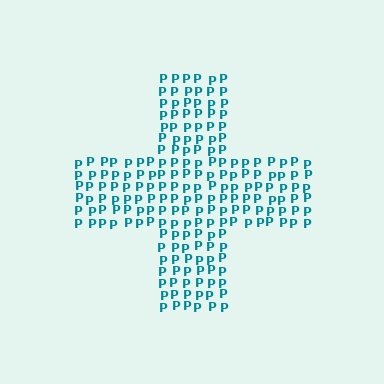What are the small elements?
The small elements are letter P's.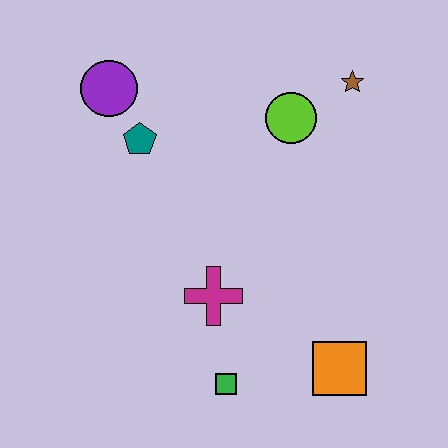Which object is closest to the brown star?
The lime circle is closest to the brown star.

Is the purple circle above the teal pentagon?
Yes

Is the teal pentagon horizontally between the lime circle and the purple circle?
Yes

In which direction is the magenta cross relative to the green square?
The magenta cross is above the green square.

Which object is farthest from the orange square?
The purple circle is farthest from the orange square.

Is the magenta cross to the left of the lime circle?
Yes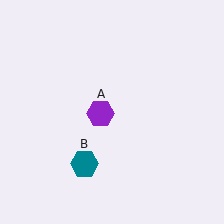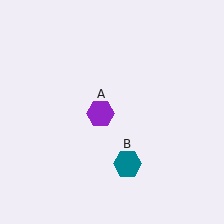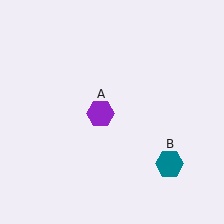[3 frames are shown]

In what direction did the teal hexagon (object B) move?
The teal hexagon (object B) moved right.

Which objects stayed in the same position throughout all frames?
Purple hexagon (object A) remained stationary.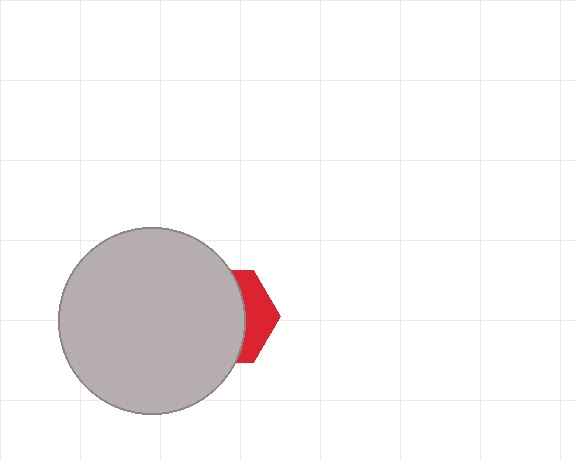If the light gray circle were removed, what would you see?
You would see the complete red hexagon.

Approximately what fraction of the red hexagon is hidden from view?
Roughly 68% of the red hexagon is hidden behind the light gray circle.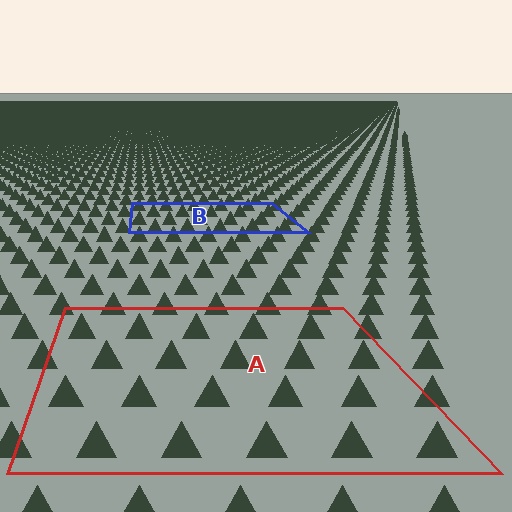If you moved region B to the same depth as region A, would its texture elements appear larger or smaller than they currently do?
They would appear larger. At a closer depth, the same texture elements are projected at a bigger on-screen size.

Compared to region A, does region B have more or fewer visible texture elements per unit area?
Region B has more texture elements per unit area — they are packed more densely because it is farther away.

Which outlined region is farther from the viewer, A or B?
Region B is farther from the viewer — the texture elements inside it appear smaller and more densely packed.